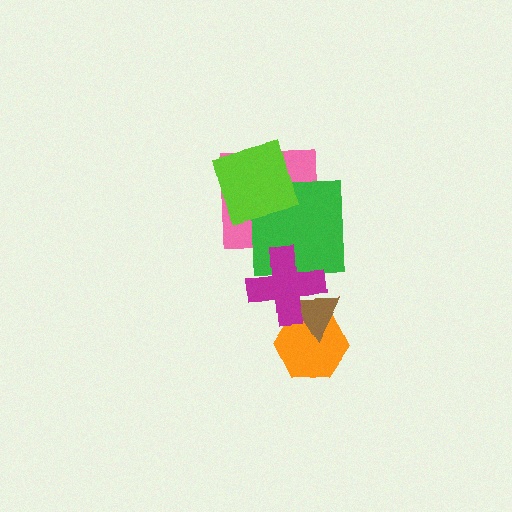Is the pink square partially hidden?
Yes, it is partially covered by another shape.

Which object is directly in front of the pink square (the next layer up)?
The green square is directly in front of the pink square.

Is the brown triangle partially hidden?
Yes, it is partially covered by another shape.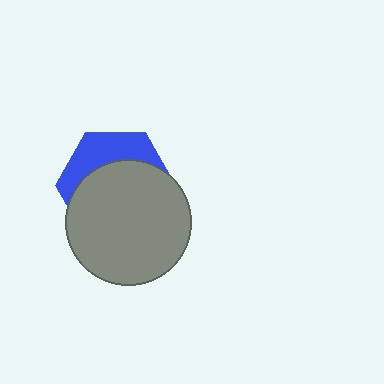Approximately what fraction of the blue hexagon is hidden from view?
Roughly 66% of the blue hexagon is hidden behind the gray circle.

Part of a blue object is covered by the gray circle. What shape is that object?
It is a hexagon.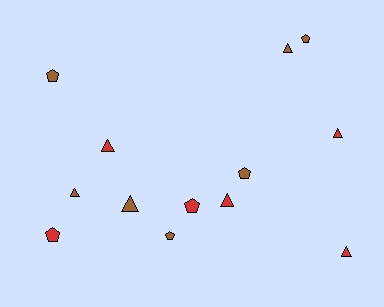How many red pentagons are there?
There are 2 red pentagons.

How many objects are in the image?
There are 13 objects.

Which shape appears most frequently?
Triangle, with 7 objects.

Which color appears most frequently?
Brown, with 7 objects.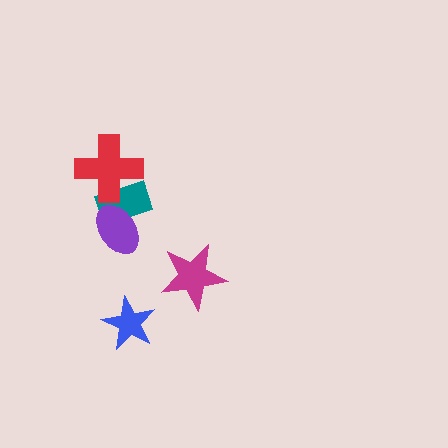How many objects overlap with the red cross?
1 object overlaps with the red cross.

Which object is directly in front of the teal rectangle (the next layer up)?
The red cross is directly in front of the teal rectangle.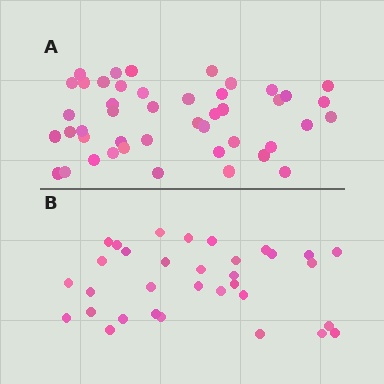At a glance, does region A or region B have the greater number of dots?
Region A (the top region) has more dots.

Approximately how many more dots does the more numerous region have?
Region A has roughly 12 or so more dots than region B.